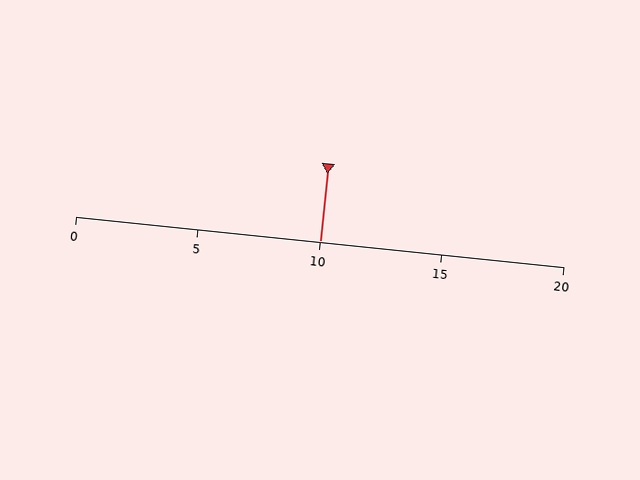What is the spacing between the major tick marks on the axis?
The major ticks are spaced 5 apart.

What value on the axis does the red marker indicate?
The marker indicates approximately 10.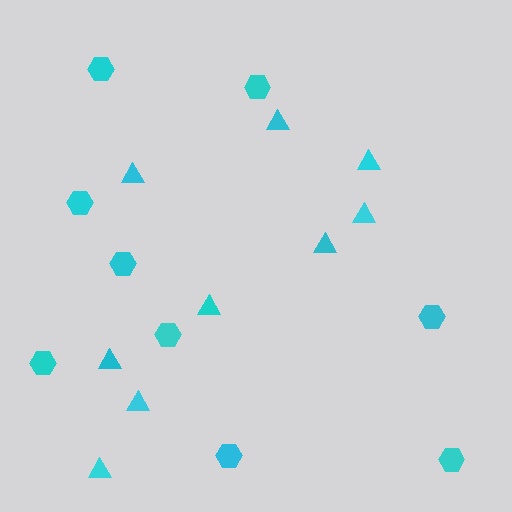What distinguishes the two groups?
There are 2 groups: one group of hexagons (9) and one group of triangles (9).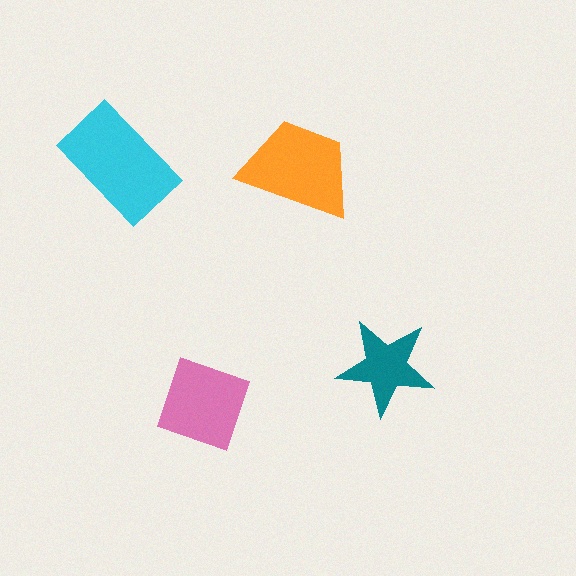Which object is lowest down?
The pink diamond is bottommost.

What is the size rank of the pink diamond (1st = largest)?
3rd.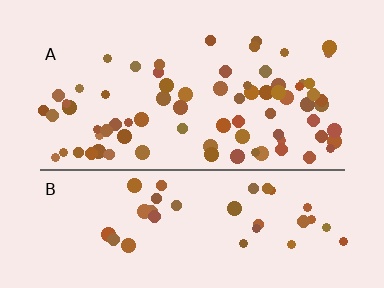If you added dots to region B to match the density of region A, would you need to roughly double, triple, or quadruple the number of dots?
Approximately double.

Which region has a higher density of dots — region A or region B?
A (the top).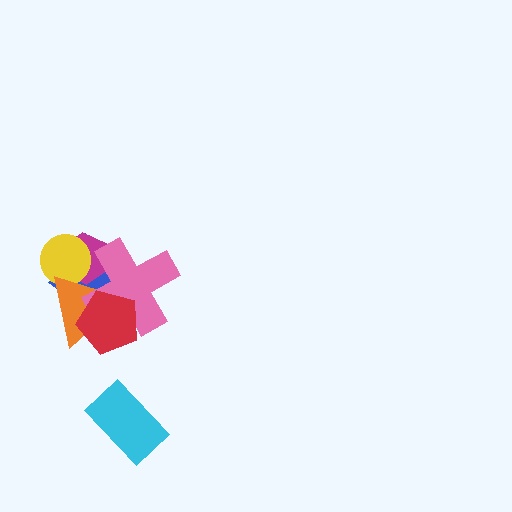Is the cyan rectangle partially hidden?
No, no other shape covers it.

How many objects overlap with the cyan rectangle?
0 objects overlap with the cyan rectangle.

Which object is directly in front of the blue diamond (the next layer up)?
The magenta hexagon is directly in front of the blue diamond.